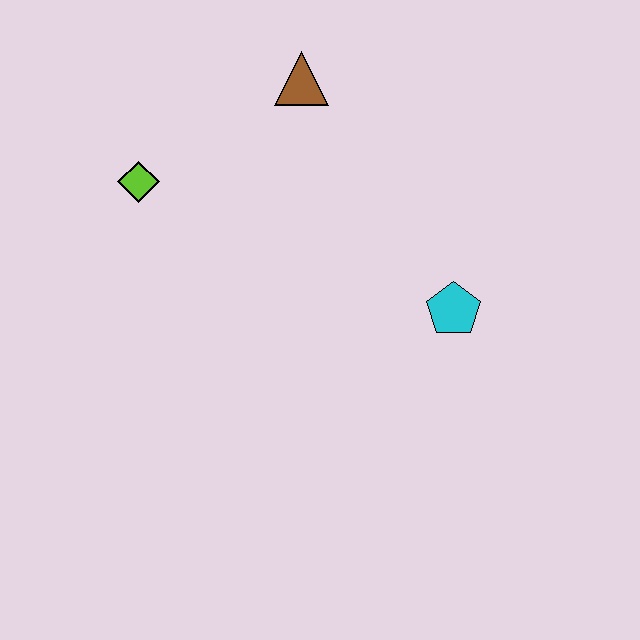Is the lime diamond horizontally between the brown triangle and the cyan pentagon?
No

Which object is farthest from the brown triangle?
The cyan pentagon is farthest from the brown triangle.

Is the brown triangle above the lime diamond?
Yes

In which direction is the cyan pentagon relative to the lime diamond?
The cyan pentagon is to the right of the lime diamond.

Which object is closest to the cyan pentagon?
The brown triangle is closest to the cyan pentagon.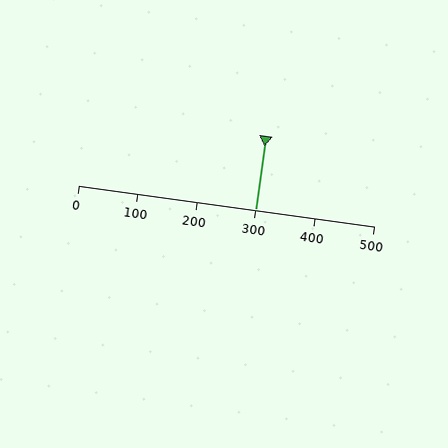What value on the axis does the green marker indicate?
The marker indicates approximately 300.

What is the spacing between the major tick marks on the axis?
The major ticks are spaced 100 apart.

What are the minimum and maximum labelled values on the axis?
The axis runs from 0 to 500.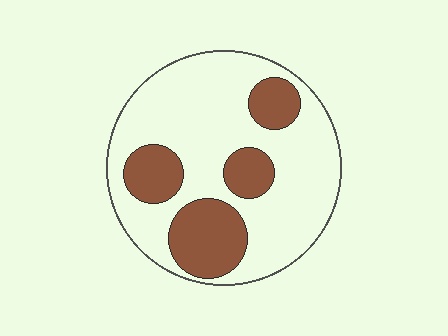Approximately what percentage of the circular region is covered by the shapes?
Approximately 30%.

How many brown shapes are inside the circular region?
4.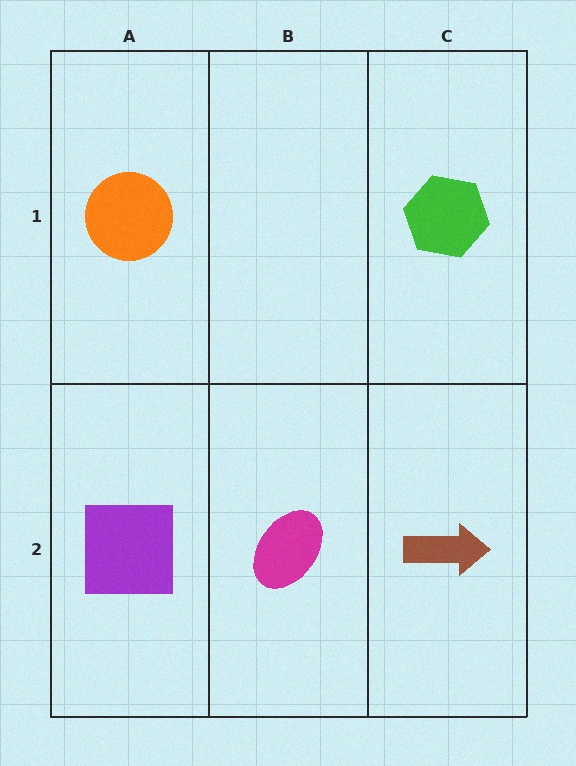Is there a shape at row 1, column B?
No, that cell is empty.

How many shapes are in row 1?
2 shapes.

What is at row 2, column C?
A brown arrow.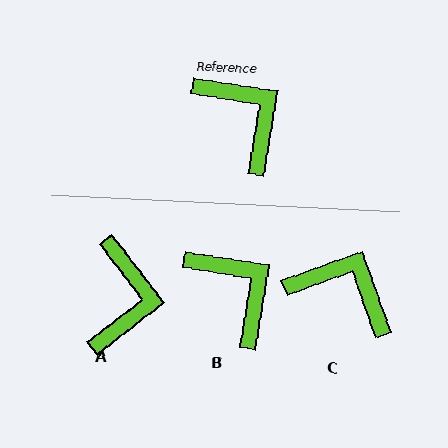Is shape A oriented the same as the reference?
No, it is off by about 43 degrees.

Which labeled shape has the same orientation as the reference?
B.